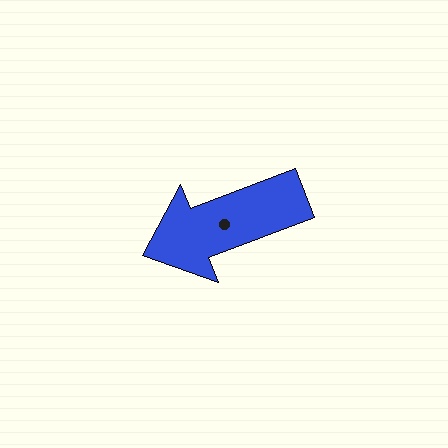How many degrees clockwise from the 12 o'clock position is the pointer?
Approximately 249 degrees.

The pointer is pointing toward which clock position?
Roughly 8 o'clock.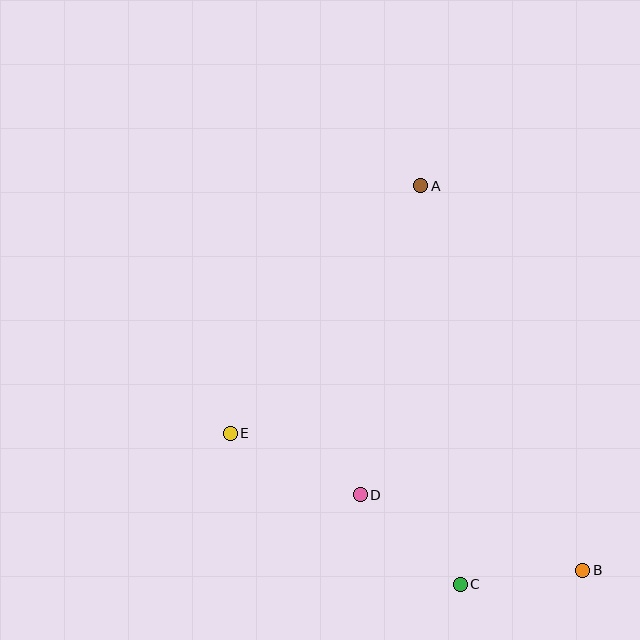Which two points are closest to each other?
Points B and C are closest to each other.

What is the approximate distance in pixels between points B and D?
The distance between B and D is approximately 235 pixels.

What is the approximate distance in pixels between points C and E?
The distance between C and E is approximately 275 pixels.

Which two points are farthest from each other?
Points A and B are farthest from each other.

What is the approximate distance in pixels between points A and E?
The distance between A and E is approximately 313 pixels.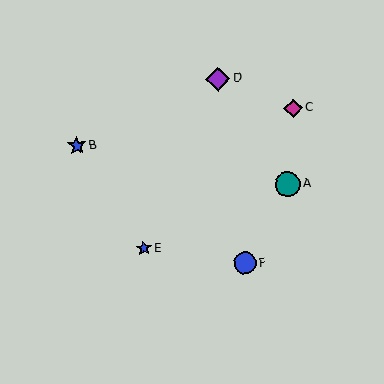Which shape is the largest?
The teal circle (labeled A) is the largest.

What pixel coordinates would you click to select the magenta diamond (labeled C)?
Click at (293, 108) to select the magenta diamond C.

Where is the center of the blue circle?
The center of the blue circle is at (245, 263).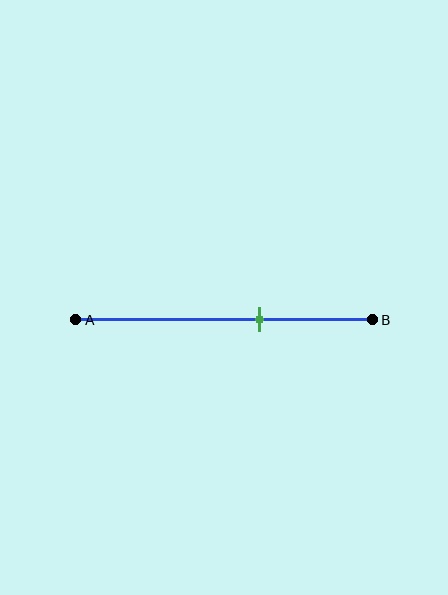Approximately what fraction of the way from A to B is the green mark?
The green mark is approximately 60% of the way from A to B.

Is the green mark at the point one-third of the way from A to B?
No, the mark is at about 60% from A, not at the 33% one-third point.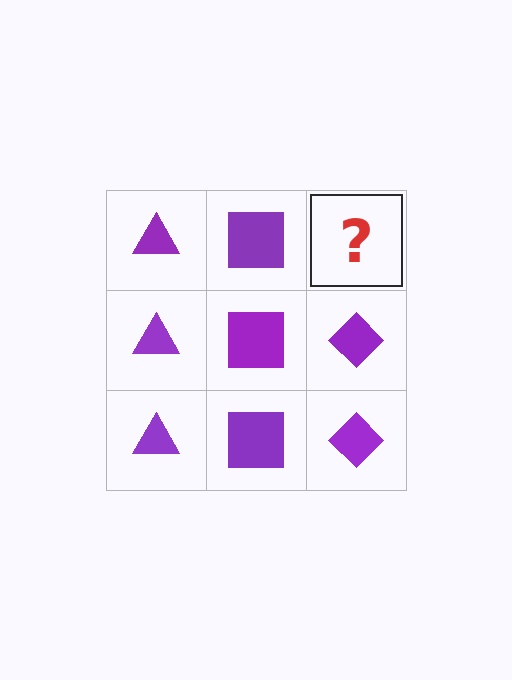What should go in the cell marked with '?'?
The missing cell should contain a purple diamond.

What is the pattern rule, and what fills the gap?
The rule is that each column has a consistent shape. The gap should be filled with a purple diamond.